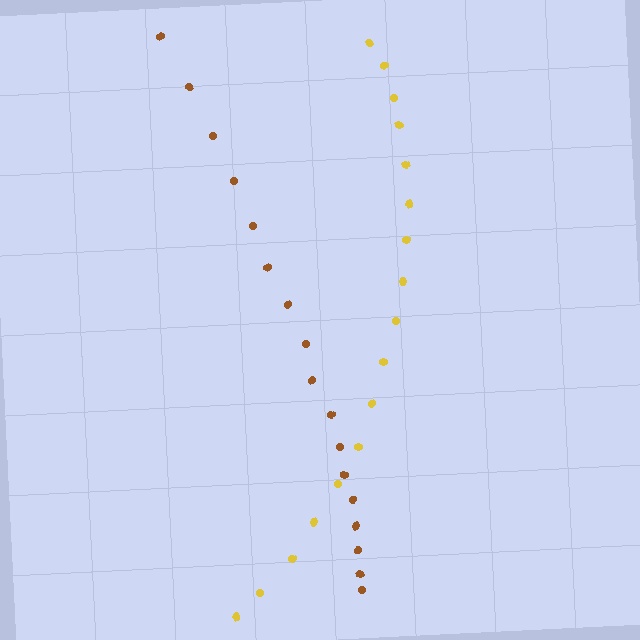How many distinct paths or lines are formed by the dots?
There are 2 distinct paths.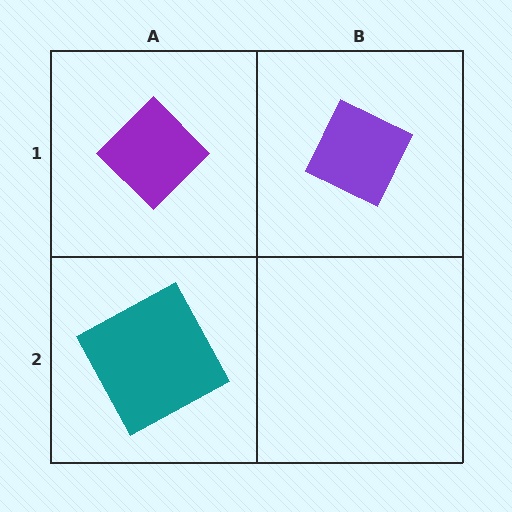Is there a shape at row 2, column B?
No, that cell is empty.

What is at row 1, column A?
A purple diamond.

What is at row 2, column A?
A teal square.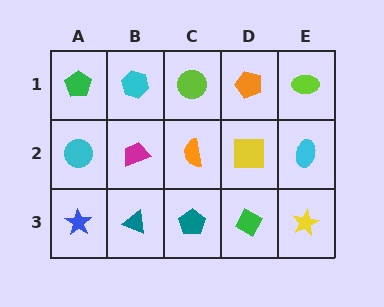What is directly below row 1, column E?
A cyan ellipse.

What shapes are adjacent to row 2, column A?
A green pentagon (row 1, column A), a blue star (row 3, column A), a magenta trapezoid (row 2, column B).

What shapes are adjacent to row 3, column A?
A cyan circle (row 2, column A), a teal triangle (row 3, column B).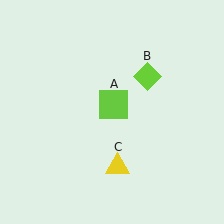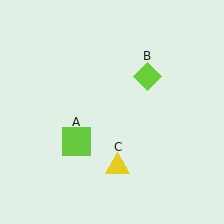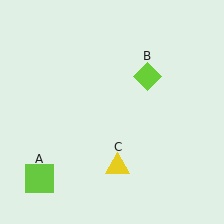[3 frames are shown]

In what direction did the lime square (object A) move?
The lime square (object A) moved down and to the left.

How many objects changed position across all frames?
1 object changed position: lime square (object A).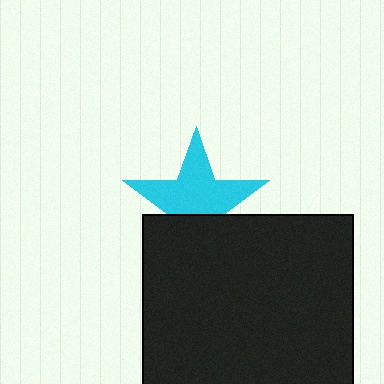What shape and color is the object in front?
The object in front is a black square.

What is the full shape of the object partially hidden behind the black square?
The partially hidden object is a cyan star.